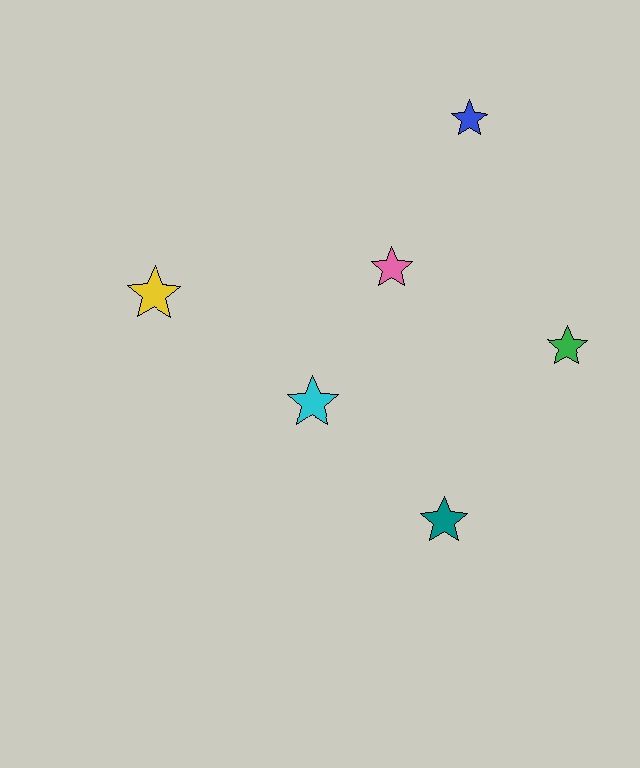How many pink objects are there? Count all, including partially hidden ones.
There is 1 pink object.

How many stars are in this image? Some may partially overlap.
There are 6 stars.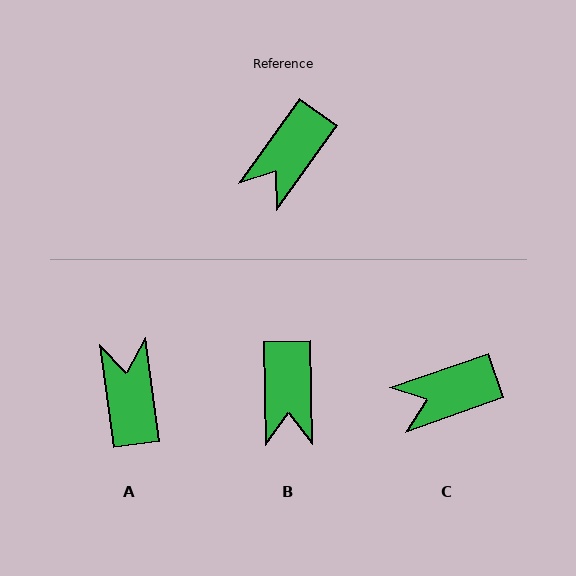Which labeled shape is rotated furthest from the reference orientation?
A, about 137 degrees away.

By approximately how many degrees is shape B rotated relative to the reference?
Approximately 37 degrees counter-clockwise.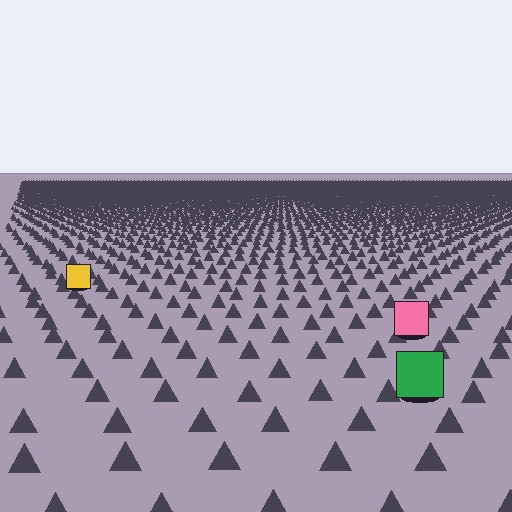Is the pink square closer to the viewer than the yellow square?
Yes. The pink square is closer — you can tell from the texture gradient: the ground texture is coarser near it.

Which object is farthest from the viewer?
The yellow square is farthest from the viewer. It appears smaller and the ground texture around it is denser.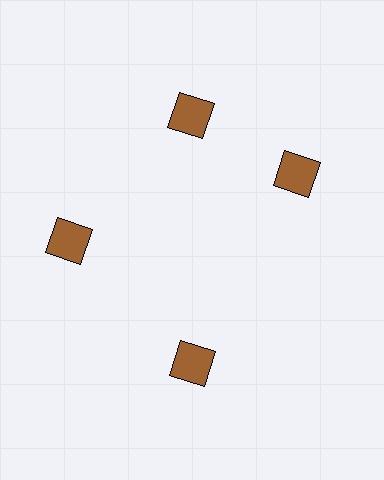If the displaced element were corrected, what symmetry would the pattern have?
It would have 4-fold rotational symmetry — the pattern would map onto itself every 90 degrees.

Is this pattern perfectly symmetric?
No. The 4 brown squares are arranged in a ring, but one element near the 3 o'clock position is rotated out of alignment along the ring, breaking the 4-fold rotational symmetry.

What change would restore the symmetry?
The symmetry would be restored by rotating it back into even spacing with its neighbors so that all 4 squares sit at equal angles and equal distance from the center.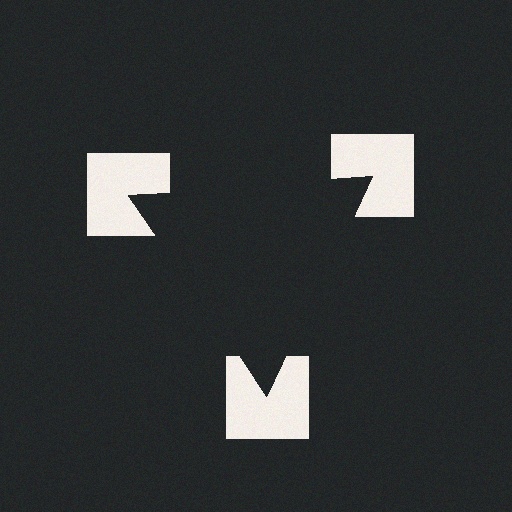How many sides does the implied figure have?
3 sides.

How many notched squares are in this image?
There are 3 — one at each vertex of the illusory triangle.